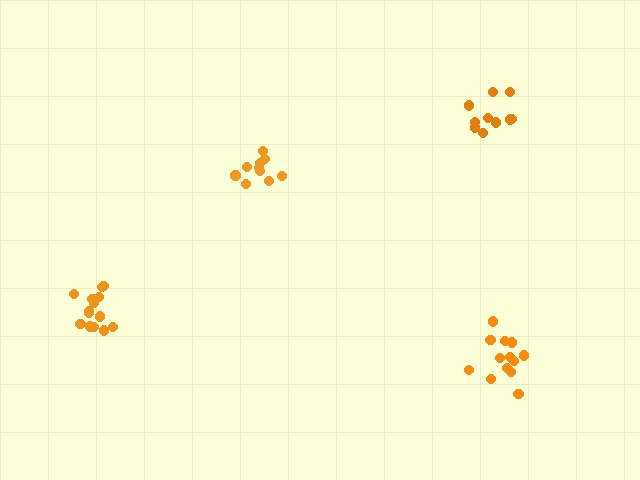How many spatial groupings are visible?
There are 4 spatial groupings.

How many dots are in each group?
Group 1: 13 dots, Group 2: 10 dots, Group 3: 10 dots, Group 4: 14 dots (47 total).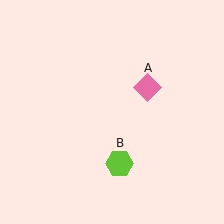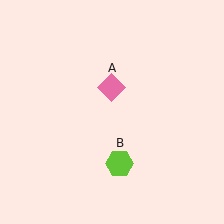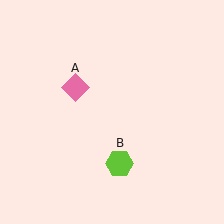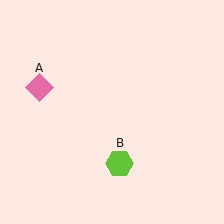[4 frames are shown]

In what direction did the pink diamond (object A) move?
The pink diamond (object A) moved left.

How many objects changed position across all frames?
1 object changed position: pink diamond (object A).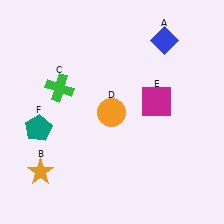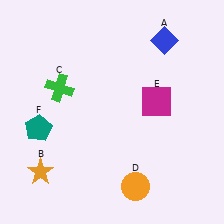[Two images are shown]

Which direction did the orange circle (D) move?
The orange circle (D) moved down.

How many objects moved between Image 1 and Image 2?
1 object moved between the two images.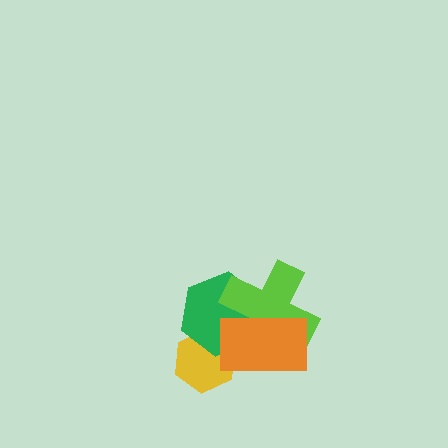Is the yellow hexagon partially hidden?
Yes, it is partially covered by another shape.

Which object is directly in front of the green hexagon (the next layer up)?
The lime cross is directly in front of the green hexagon.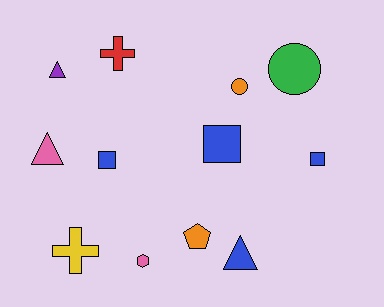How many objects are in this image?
There are 12 objects.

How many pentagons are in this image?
There is 1 pentagon.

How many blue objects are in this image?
There are 4 blue objects.